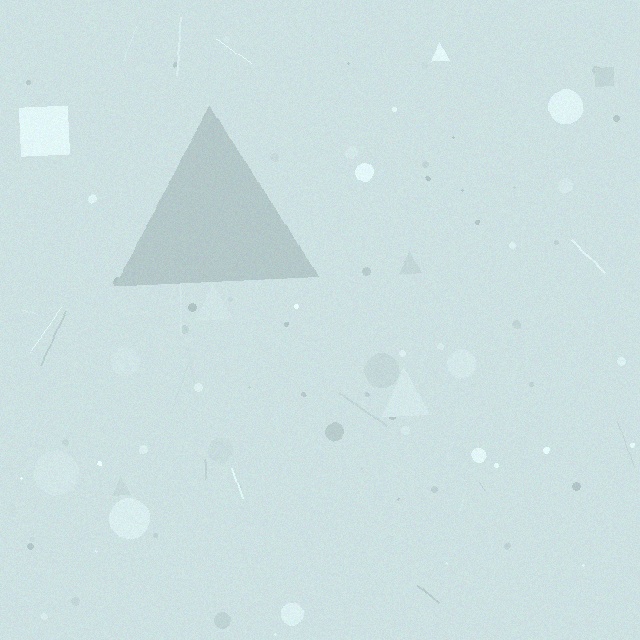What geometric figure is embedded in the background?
A triangle is embedded in the background.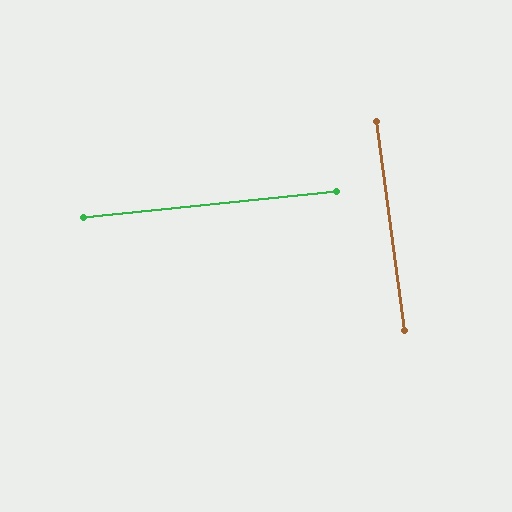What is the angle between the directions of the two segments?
Approximately 88 degrees.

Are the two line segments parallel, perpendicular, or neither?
Perpendicular — they meet at approximately 88°.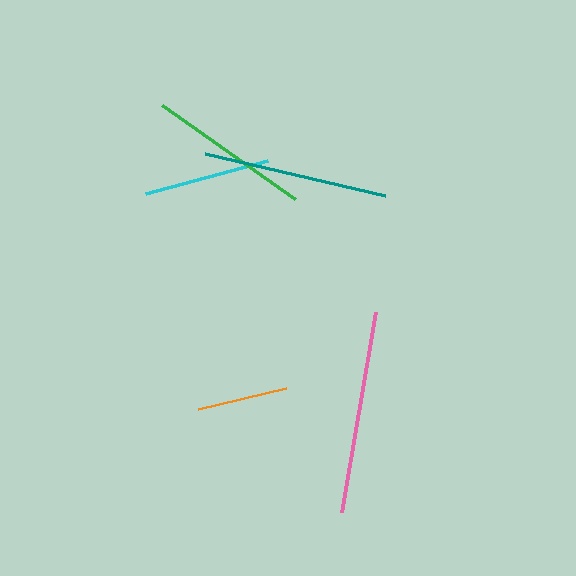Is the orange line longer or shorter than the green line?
The green line is longer than the orange line.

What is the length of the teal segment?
The teal segment is approximately 184 pixels long.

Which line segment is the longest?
The pink line is the longest at approximately 203 pixels.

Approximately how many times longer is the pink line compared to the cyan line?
The pink line is approximately 1.6 times the length of the cyan line.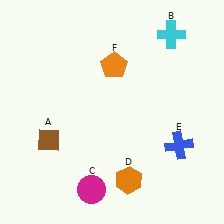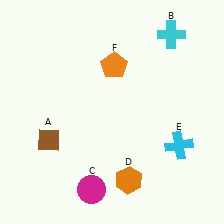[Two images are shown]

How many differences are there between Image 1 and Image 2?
There is 1 difference between the two images.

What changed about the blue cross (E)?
In Image 1, E is blue. In Image 2, it changed to cyan.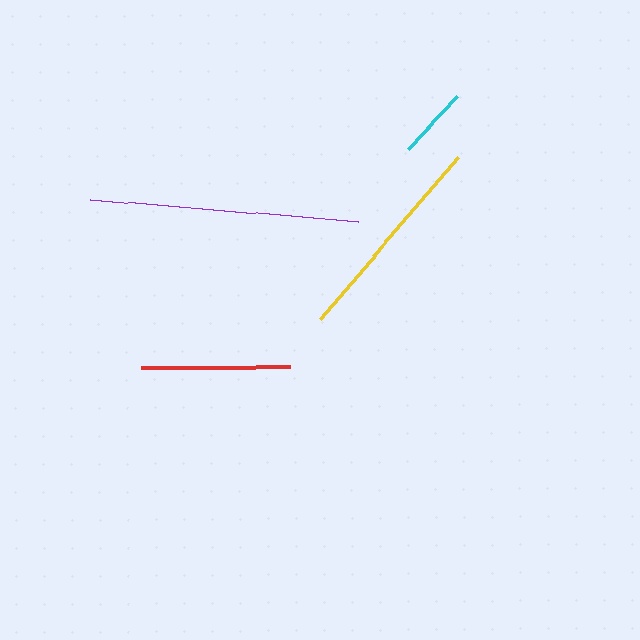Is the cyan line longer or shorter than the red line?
The red line is longer than the cyan line.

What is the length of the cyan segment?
The cyan segment is approximately 73 pixels long.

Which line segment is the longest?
The purple line is the longest at approximately 269 pixels.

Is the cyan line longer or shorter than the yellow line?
The yellow line is longer than the cyan line.